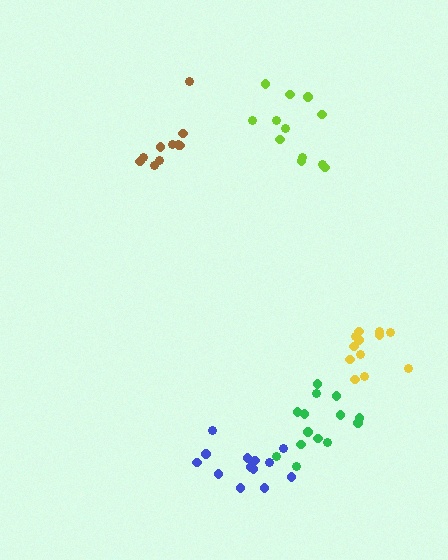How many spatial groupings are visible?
There are 5 spatial groupings.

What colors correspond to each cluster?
The clusters are colored: blue, lime, yellow, brown, green.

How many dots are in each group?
Group 1: 13 dots, Group 2: 12 dots, Group 3: 12 dots, Group 4: 10 dots, Group 5: 14 dots (61 total).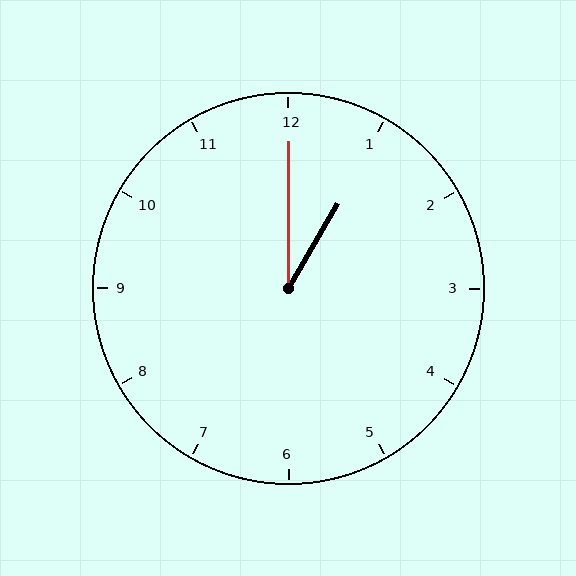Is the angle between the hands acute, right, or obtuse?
It is acute.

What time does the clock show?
1:00.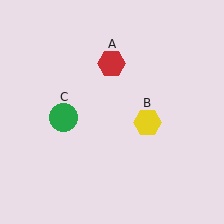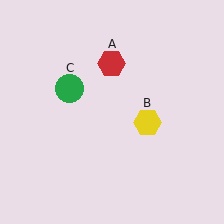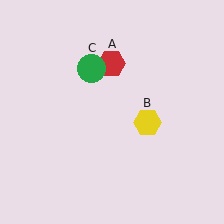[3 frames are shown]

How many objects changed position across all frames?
1 object changed position: green circle (object C).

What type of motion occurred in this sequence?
The green circle (object C) rotated clockwise around the center of the scene.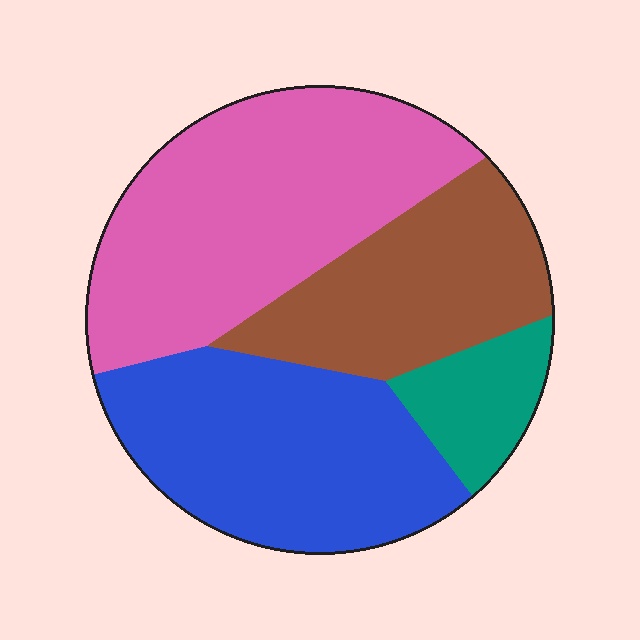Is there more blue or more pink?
Pink.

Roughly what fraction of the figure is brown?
Brown takes up about one quarter (1/4) of the figure.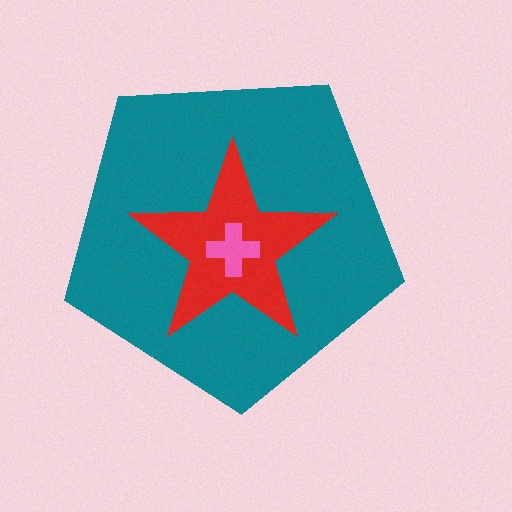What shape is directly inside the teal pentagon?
The red star.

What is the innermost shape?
The pink cross.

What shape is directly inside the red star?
The pink cross.